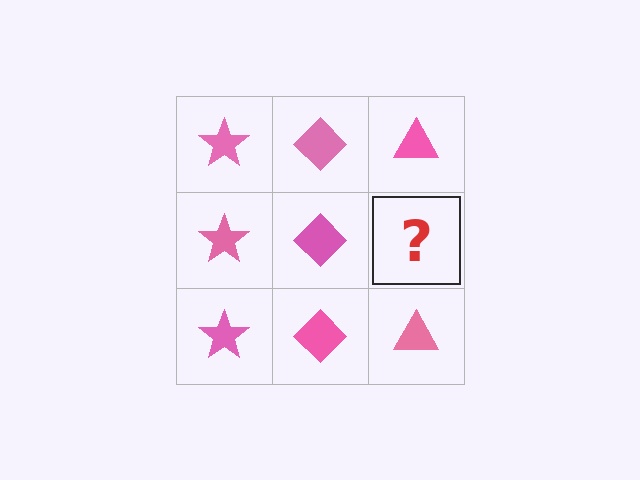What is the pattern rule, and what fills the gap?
The rule is that each column has a consistent shape. The gap should be filled with a pink triangle.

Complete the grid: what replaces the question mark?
The question mark should be replaced with a pink triangle.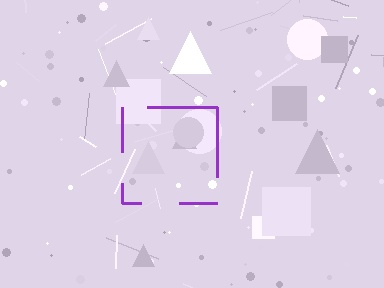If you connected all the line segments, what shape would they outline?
They would outline a square.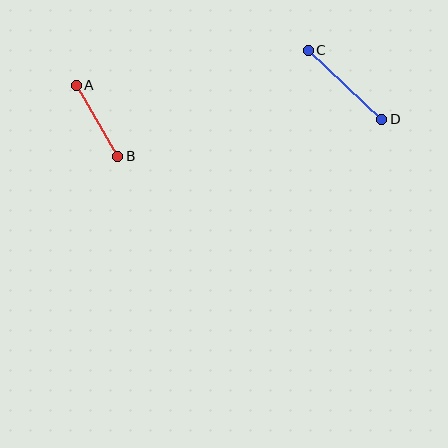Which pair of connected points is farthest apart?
Points C and D are farthest apart.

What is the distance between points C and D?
The distance is approximately 101 pixels.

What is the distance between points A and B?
The distance is approximately 82 pixels.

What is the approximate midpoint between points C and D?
The midpoint is at approximately (345, 85) pixels.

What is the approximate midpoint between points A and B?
The midpoint is at approximately (97, 121) pixels.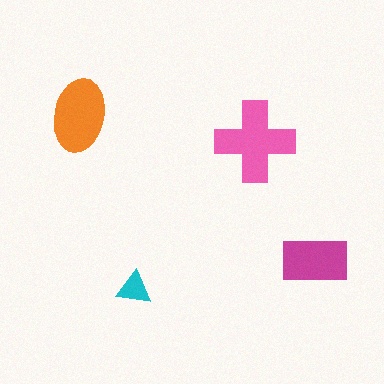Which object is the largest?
The pink cross.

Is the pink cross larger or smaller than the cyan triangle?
Larger.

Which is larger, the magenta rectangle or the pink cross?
The pink cross.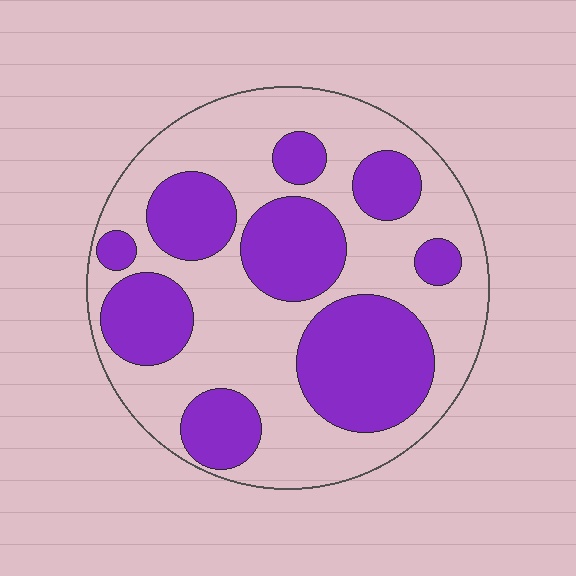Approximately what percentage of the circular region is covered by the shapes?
Approximately 40%.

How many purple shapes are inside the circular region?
9.